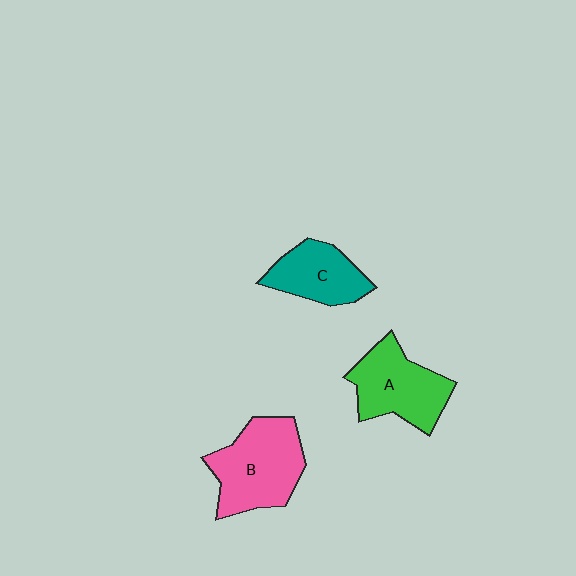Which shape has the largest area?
Shape B (pink).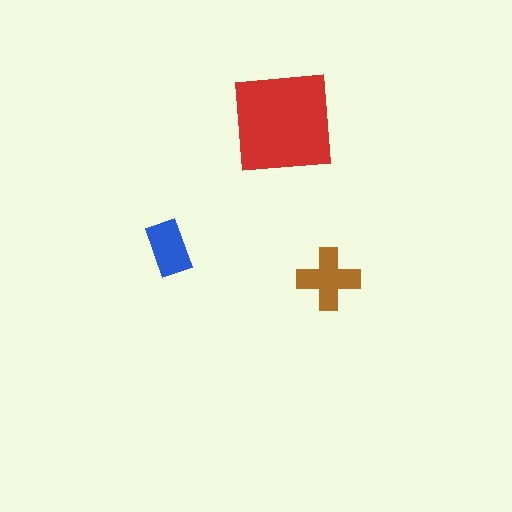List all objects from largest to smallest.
The red square, the brown cross, the blue rectangle.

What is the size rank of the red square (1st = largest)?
1st.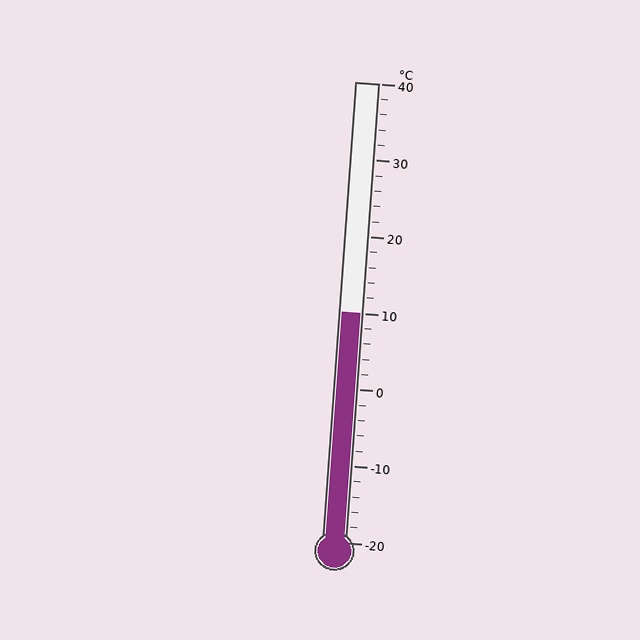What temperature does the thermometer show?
The thermometer shows approximately 10°C.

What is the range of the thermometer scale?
The thermometer scale ranges from -20°C to 40°C.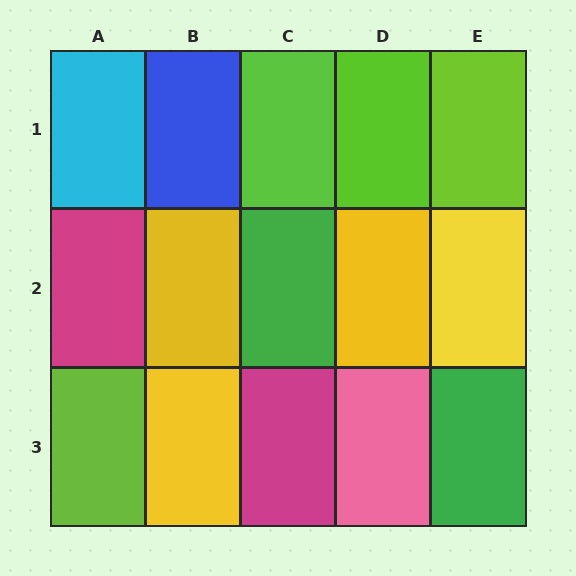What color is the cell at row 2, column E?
Yellow.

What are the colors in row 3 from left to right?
Lime, yellow, magenta, pink, green.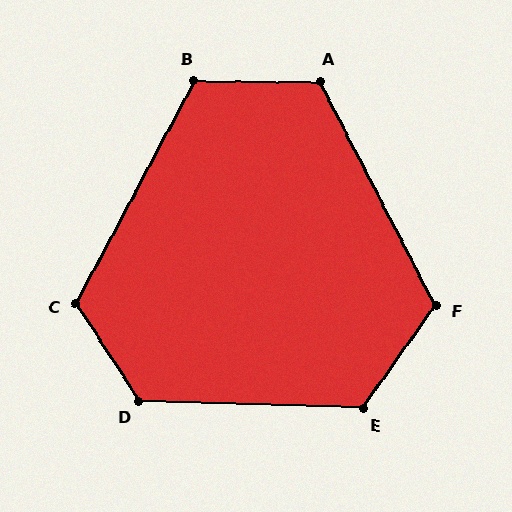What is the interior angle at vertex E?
Approximately 123 degrees (obtuse).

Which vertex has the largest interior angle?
D, at approximately 125 degrees.